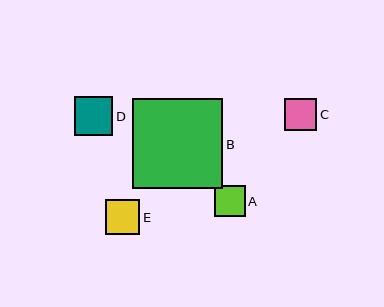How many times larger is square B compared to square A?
Square B is approximately 2.9 times the size of square A.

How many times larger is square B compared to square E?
Square B is approximately 2.6 times the size of square E.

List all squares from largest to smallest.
From largest to smallest: B, D, E, C, A.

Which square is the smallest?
Square A is the smallest with a size of approximately 31 pixels.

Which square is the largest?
Square B is the largest with a size of approximately 90 pixels.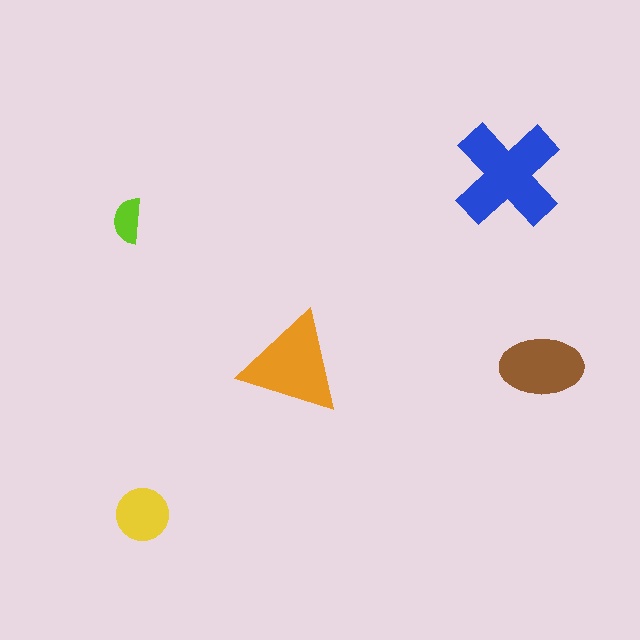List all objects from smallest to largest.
The lime semicircle, the yellow circle, the brown ellipse, the orange triangle, the blue cross.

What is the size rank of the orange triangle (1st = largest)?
2nd.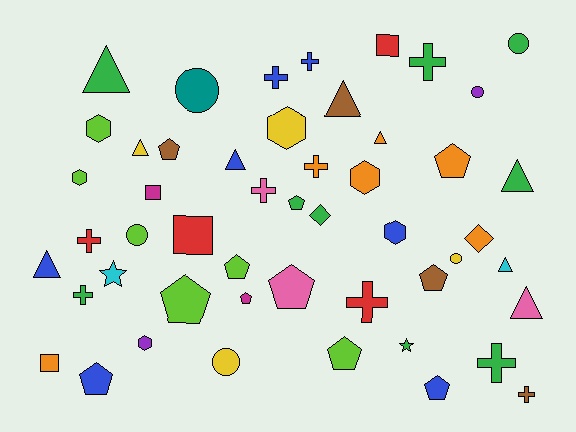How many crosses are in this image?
There are 10 crosses.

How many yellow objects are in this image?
There are 4 yellow objects.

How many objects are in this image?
There are 50 objects.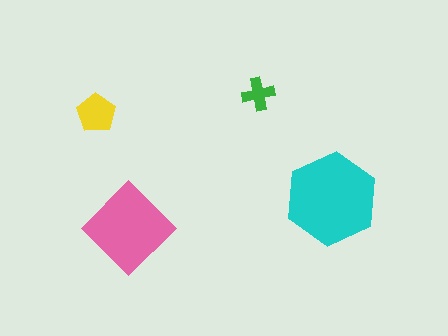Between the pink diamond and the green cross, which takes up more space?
The pink diamond.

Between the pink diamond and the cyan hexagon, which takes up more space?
The cyan hexagon.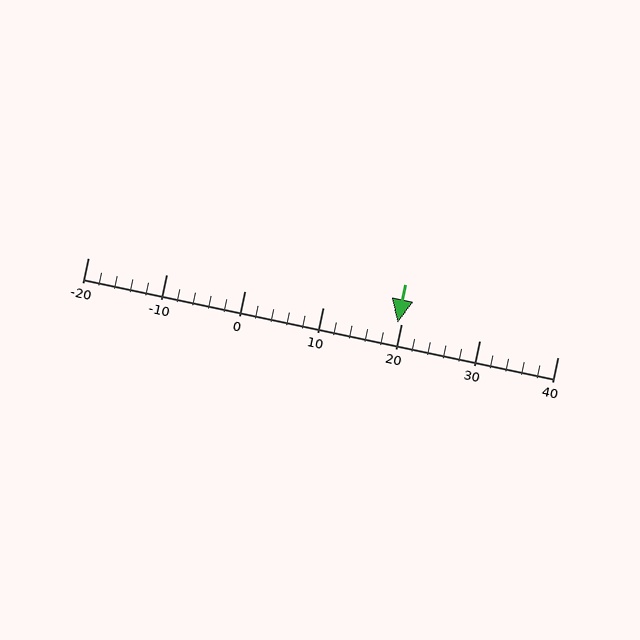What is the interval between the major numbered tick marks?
The major tick marks are spaced 10 units apart.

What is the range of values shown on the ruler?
The ruler shows values from -20 to 40.